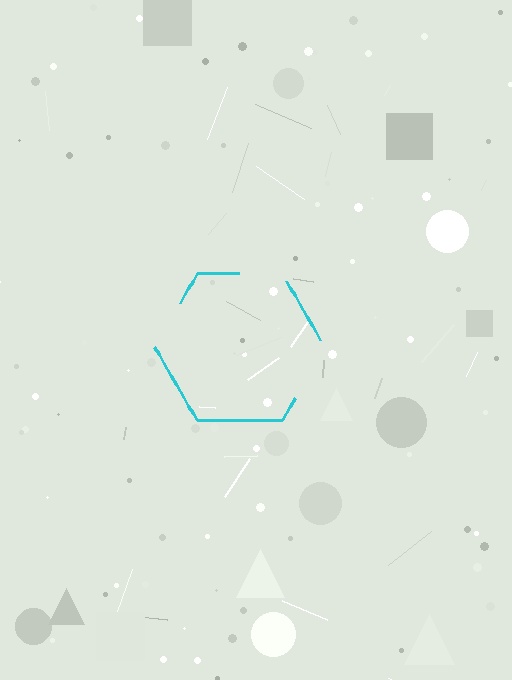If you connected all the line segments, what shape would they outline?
They would outline a hexagon.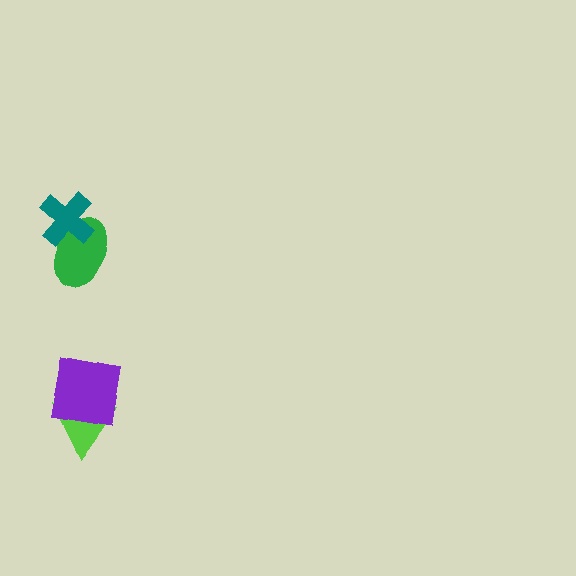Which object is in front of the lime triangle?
The purple square is in front of the lime triangle.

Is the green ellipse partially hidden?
Yes, it is partially covered by another shape.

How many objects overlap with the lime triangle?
1 object overlaps with the lime triangle.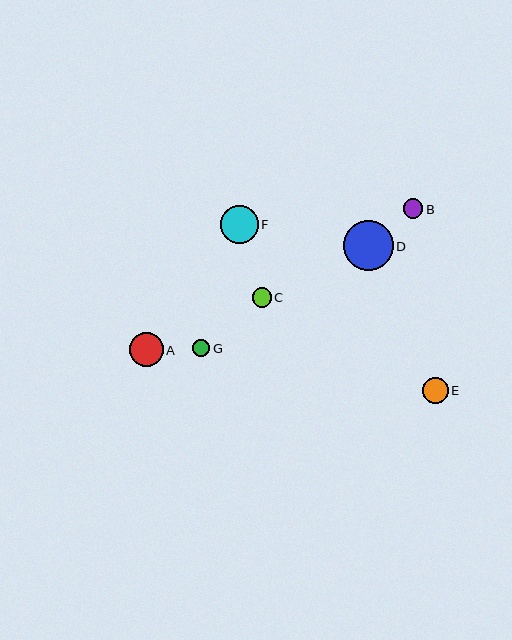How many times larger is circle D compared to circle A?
Circle D is approximately 1.5 times the size of circle A.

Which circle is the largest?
Circle D is the largest with a size of approximately 50 pixels.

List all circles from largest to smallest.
From largest to smallest: D, F, A, E, B, C, G.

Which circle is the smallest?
Circle G is the smallest with a size of approximately 17 pixels.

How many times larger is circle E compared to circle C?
Circle E is approximately 1.4 times the size of circle C.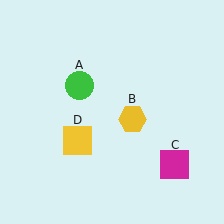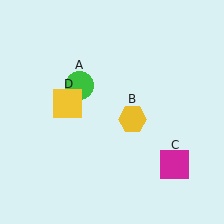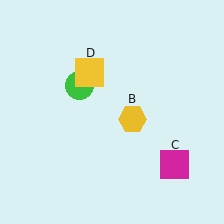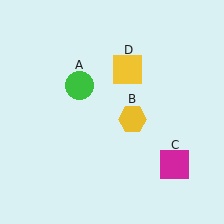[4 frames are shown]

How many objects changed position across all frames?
1 object changed position: yellow square (object D).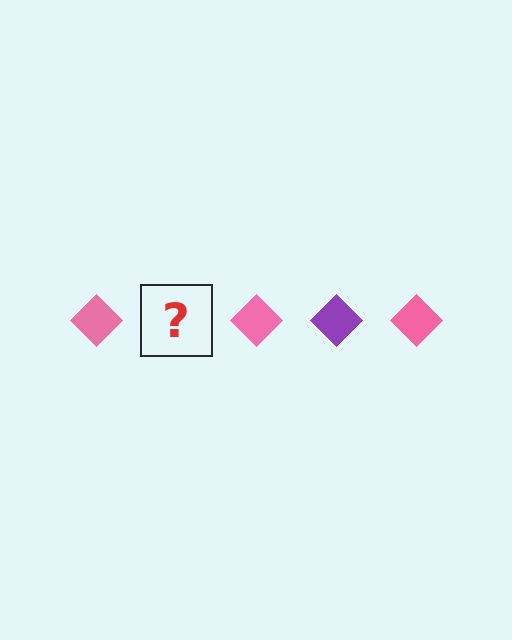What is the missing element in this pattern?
The missing element is a purple diamond.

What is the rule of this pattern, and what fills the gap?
The rule is that the pattern cycles through pink, purple diamonds. The gap should be filled with a purple diamond.